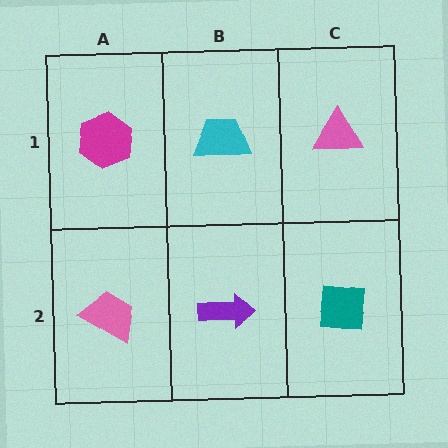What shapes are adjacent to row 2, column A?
A magenta hexagon (row 1, column A), a purple arrow (row 2, column B).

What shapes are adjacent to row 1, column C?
A teal square (row 2, column C), a cyan trapezoid (row 1, column B).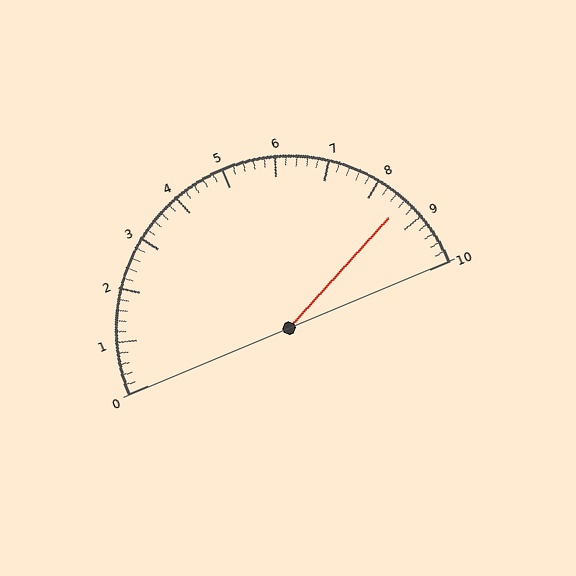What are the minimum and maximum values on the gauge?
The gauge ranges from 0 to 10.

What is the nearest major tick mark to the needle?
The nearest major tick mark is 9.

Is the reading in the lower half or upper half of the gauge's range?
The reading is in the upper half of the range (0 to 10).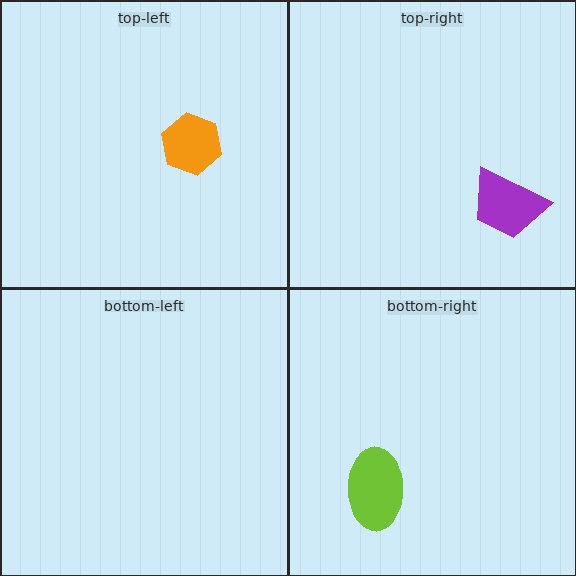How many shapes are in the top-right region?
1.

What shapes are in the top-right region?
The purple trapezoid.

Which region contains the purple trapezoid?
The top-right region.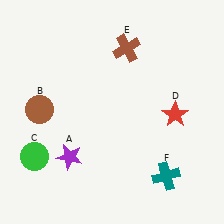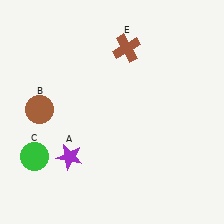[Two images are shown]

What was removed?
The red star (D), the teal cross (F) were removed in Image 2.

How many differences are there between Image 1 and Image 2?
There are 2 differences between the two images.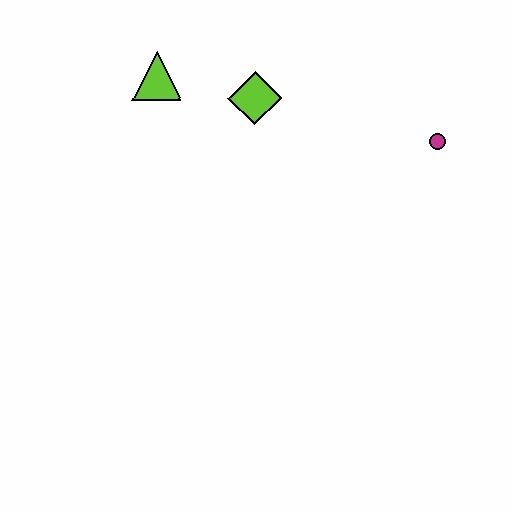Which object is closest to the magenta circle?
The lime diamond is closest to the magenta circle.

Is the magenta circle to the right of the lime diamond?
Yes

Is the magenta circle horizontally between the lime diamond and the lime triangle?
No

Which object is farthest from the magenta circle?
The lime triangle is farthest from the magenta circle.